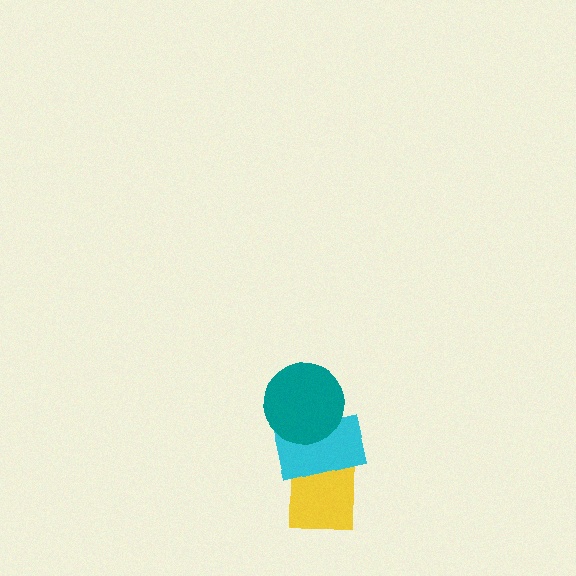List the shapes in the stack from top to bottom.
From top to bottom: the teal circle, the cyan rectangle, the yellow square.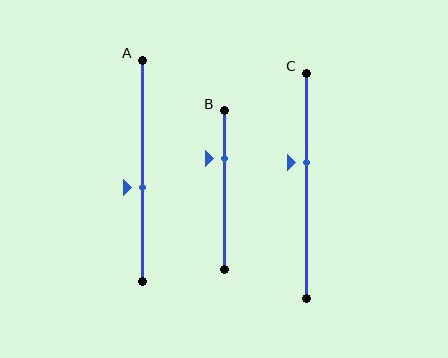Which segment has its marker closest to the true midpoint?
Segment A has its marker closest to the true midpoint.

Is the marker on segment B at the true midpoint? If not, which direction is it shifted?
No, the marker on segment B is shifted upward by about 20% of the segment length.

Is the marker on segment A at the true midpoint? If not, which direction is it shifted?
No, the marker on segment A is shifted downward by about 7% of the segment length.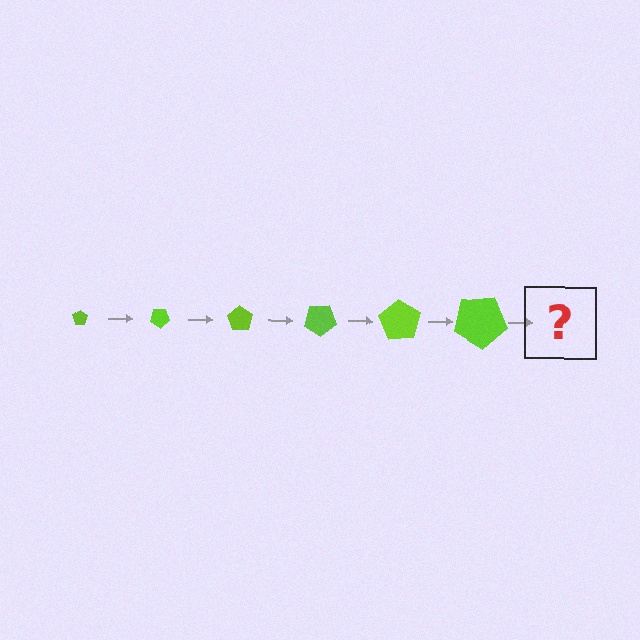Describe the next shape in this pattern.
It should be a pentagon, larger than the previous one and rotated 210 degrees from the start.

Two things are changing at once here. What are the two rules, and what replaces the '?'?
The two rules are that the pentagon grows larger each step and it rotates 35 degrees each step. The '?' should be a pentagon, larger than the previous one and rotated 210 degrees from the start.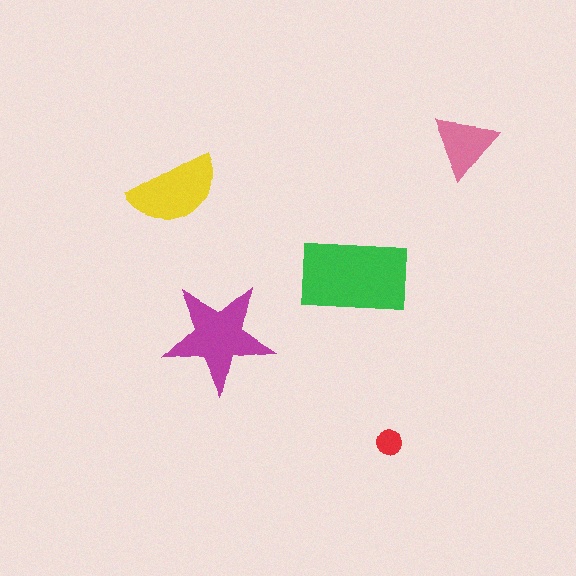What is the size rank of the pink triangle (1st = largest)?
4th.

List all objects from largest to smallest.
The green rectangle, the magenta star, the yellow semicircle, the pink triangle, the red circle.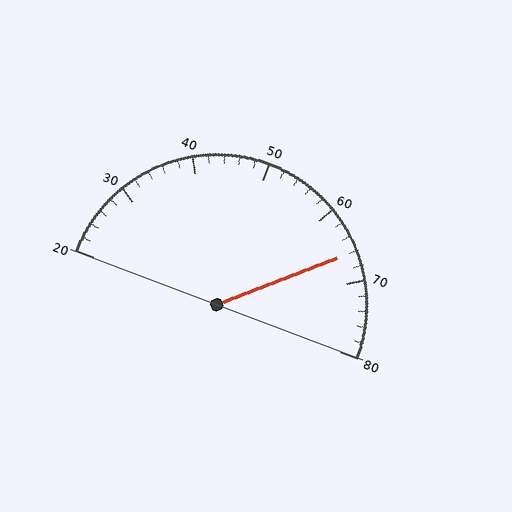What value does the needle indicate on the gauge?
The needle indicates approximately 66.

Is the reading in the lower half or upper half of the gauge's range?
The reading is in the upper half of the range (20 to 80).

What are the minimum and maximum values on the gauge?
The gauge ranges from 20 to 80.